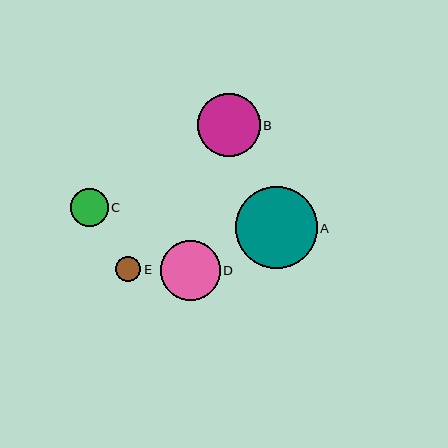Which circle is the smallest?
Circle E is the smallest with a size of approximately 25 pixels.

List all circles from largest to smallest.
From largest to smallest: A, B, D, C, E.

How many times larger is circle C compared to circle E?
Circle C is approximately 1.5 times the size of circle E.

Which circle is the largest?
Circle A is the largest with a size of approximately 82 pixels.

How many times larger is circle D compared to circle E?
Circle D is approximately 2.4 times the size of circle E.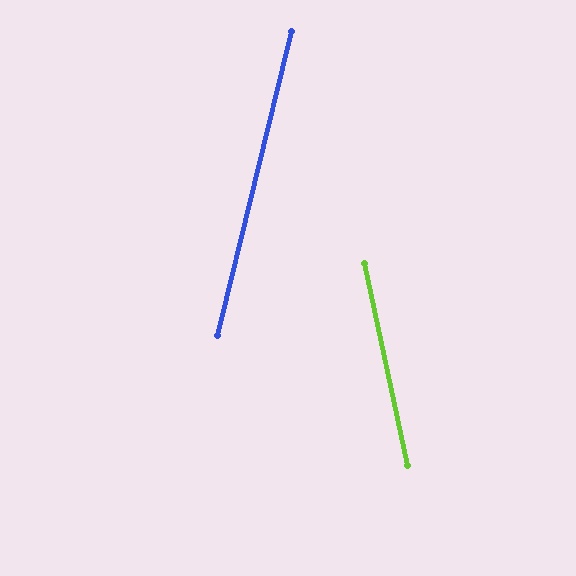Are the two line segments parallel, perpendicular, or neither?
Neither parallel nor perpendicular — they differ by about 26°.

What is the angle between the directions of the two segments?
Approximately 26 degrees.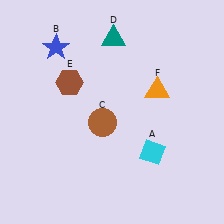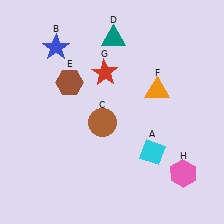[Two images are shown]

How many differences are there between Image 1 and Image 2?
There are 2 differences between the two images.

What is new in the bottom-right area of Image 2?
A pink hexagon (H) was added in the bottom-right area of Image 2.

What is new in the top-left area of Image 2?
A red star (G) was added in the top-left area of Image 2.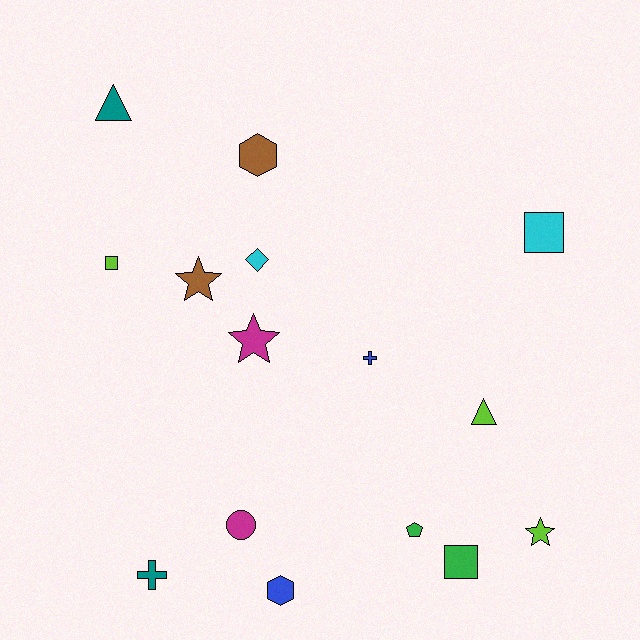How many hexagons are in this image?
There are 2 hexagons.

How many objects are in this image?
There are 15 objects.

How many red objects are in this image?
There are no red objects.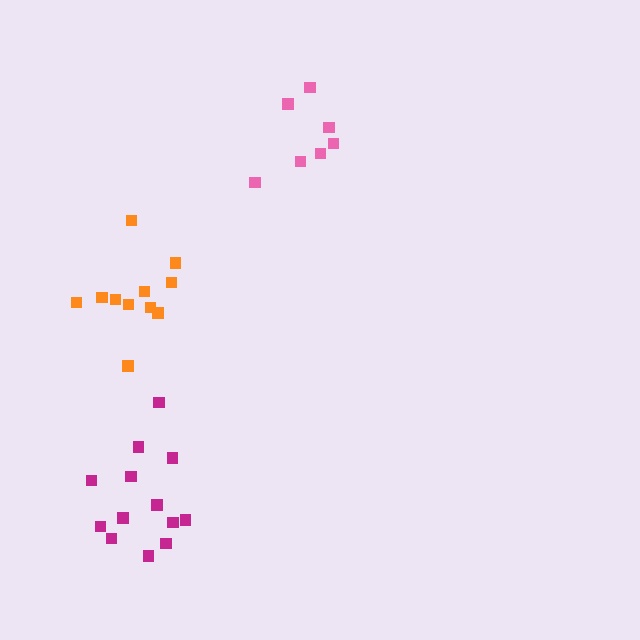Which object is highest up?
The pink cluster is topmost.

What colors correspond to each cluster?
The clusters are colored: pink, magenta, orange.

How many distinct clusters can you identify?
There are 3 distinct clusters.